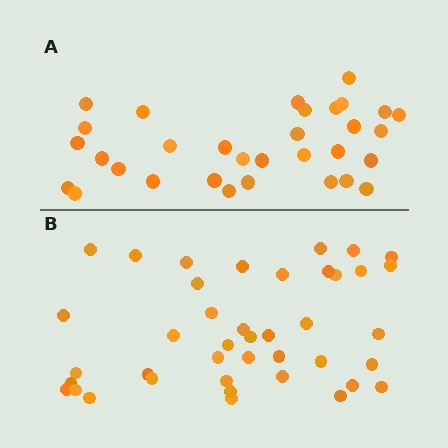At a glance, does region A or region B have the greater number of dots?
Region B (the bottom region) has more dots.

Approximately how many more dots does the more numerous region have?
Region B has roughly 8 or so more dots than region A.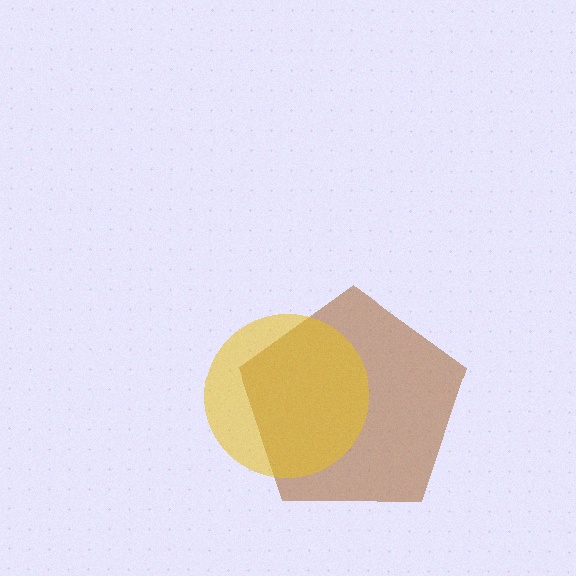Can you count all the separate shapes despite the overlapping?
Yes, there are 2 separate shapes.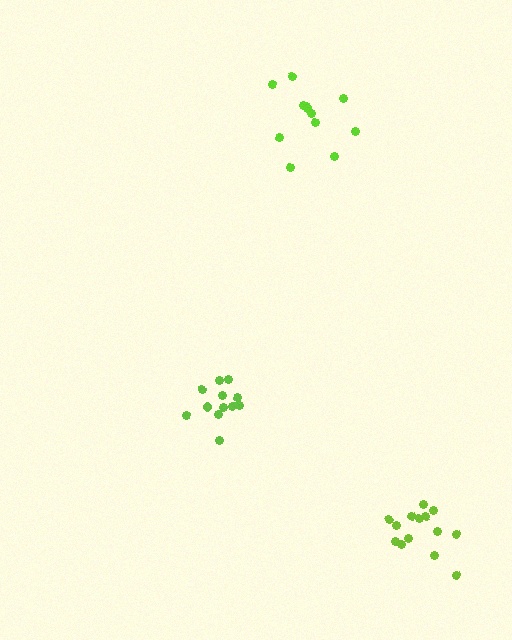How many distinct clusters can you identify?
There are 3 distinct clusters.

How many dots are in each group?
Group 1: 13 dots, Group 2: 14 dots, Group 3: 12 dots (39 total).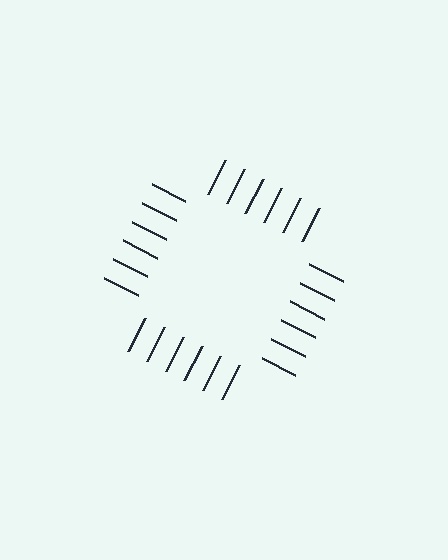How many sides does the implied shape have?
4 sides — the line-ends trace a square.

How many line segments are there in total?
24 — 6 along each of the 4 edges.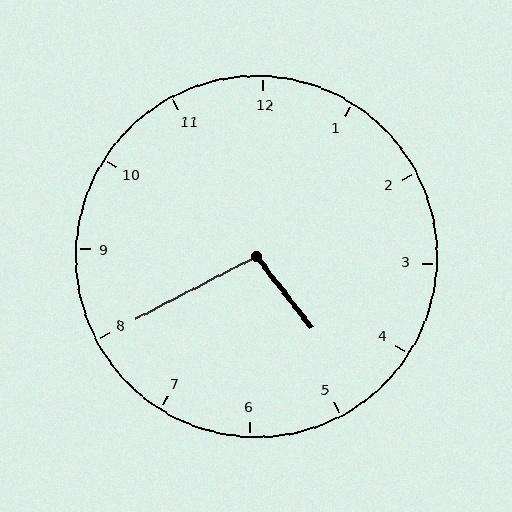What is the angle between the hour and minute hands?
Approximately 100 degrees.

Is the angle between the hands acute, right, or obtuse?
It is obtuse.